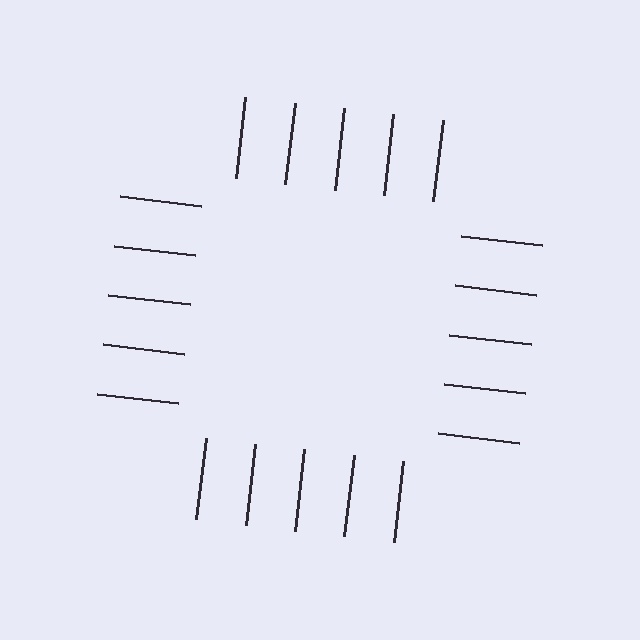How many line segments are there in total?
20 — 5 along each of the 4 edges.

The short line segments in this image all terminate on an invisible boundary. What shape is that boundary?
An illusory square — the line segments terminate on its edges but no continuous stroke is drawn.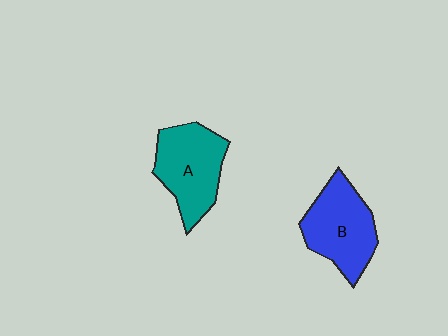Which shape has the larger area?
Shape B (blue).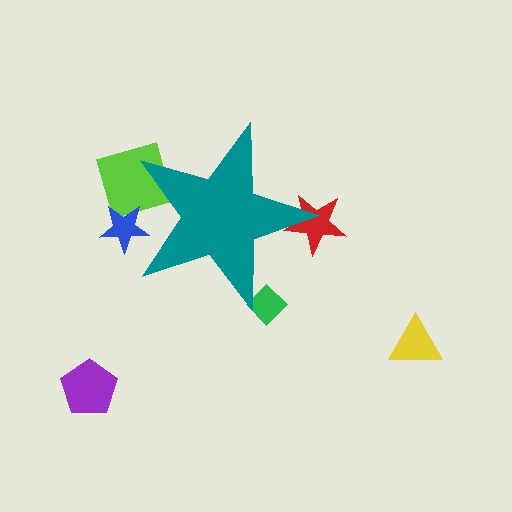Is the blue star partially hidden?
Yes, the blue star is partially hidden behind the teal star.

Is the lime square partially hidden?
Yes, the lime square is partially hidden behind the teal star.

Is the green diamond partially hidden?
Yes, the green diamond is partially hidden behind the teal star.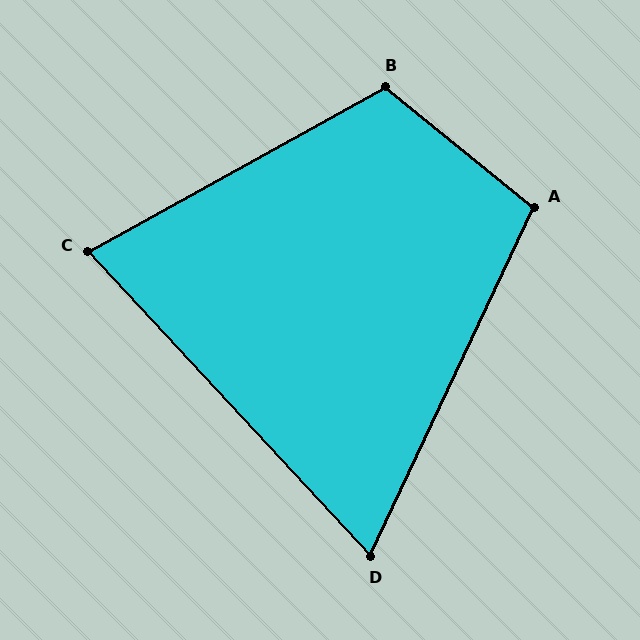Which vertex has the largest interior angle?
B, at approximately 112 degrees.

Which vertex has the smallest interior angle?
D, at approximately 68 degrees.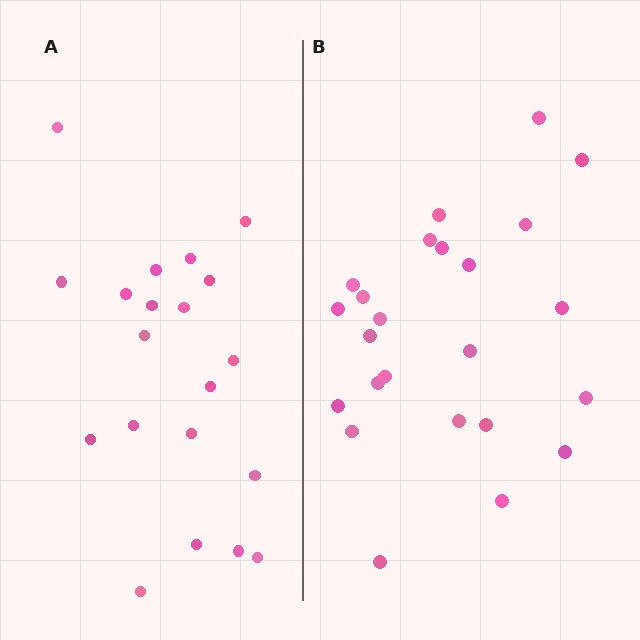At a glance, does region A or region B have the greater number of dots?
Region B (the right region) has more dots.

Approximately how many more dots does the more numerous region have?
Region B has about 4 more dots than region A.